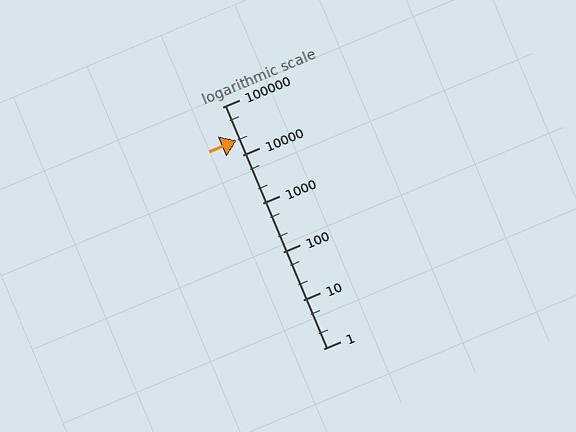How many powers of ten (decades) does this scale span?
The scale spans 5 decades, from 1 to 100000.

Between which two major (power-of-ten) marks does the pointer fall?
The pointer is between 10000 and 100000.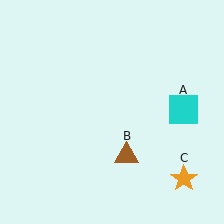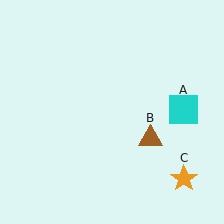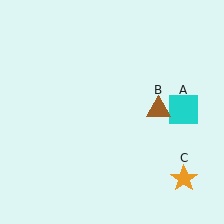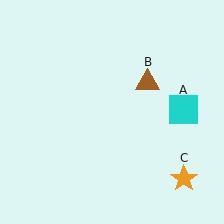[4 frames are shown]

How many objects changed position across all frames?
1 object changed position: brown triangle (object B).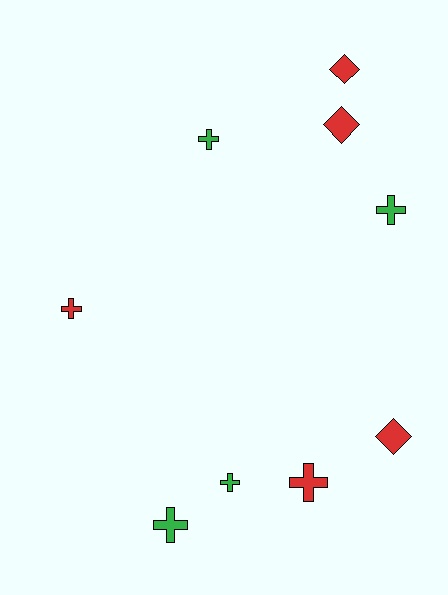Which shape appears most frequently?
Cross, with 6 objects.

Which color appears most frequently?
Red, with 5 objects.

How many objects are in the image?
There are 9 objects.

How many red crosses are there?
There are 2 red crosses.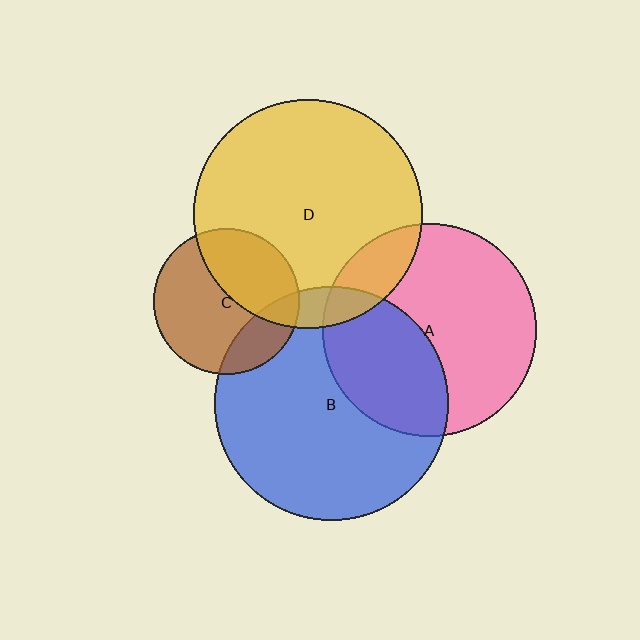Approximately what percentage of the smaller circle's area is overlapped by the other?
Approximately 35%.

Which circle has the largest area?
Circle B (blue).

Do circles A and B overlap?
Yes.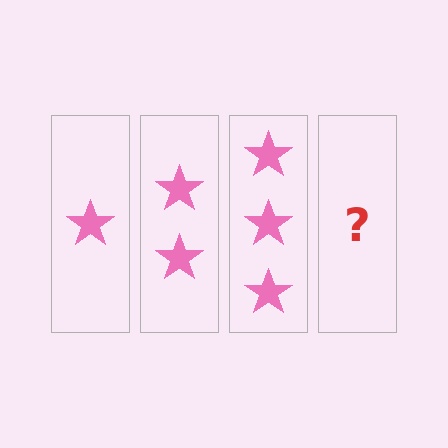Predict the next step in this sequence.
The next step is 4 stars.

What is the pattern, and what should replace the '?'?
The pattern is that each step adds one more star. The '?' should be 4 stars.